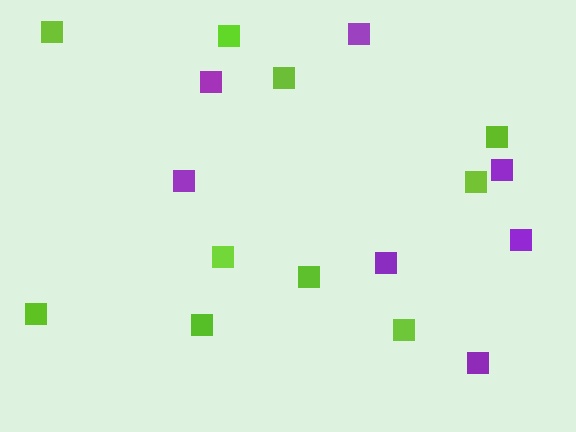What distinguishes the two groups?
There are 2 groups: one group of lime squares (10) and one group of purple squares (7).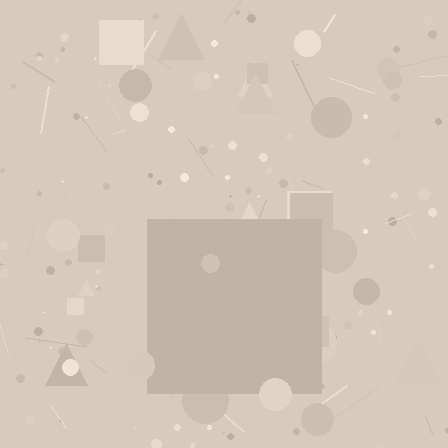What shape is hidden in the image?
A square is hidden in the image.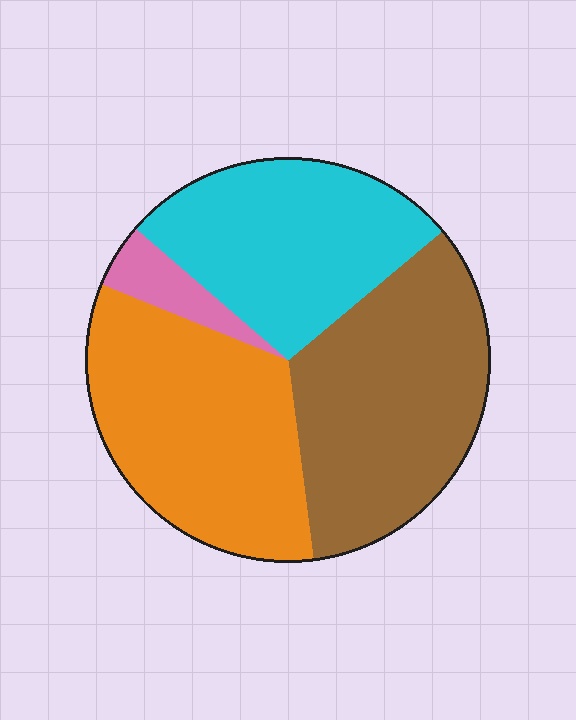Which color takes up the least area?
Pink, at roughly 5%.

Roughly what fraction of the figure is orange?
Orange takes up about one third (1/3) of the figure.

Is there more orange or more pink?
Orange.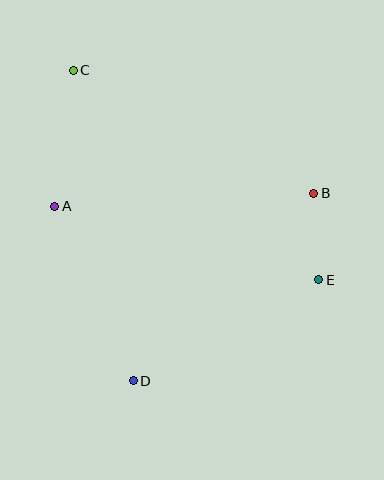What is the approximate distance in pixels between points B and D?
The distance between B and D is approximately 260 pixels.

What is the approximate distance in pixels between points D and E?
The distance between D and E is approximately 212 pixels.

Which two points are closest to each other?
Points B and E are closest to each other.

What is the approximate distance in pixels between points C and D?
The distance between C and D is approximately 316 pixels.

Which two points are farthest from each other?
Points C and E are farthest from each other.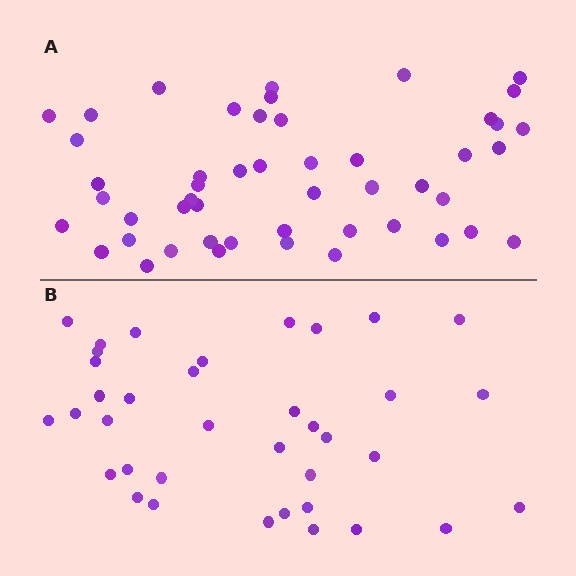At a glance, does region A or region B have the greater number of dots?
Region A (the top region) has more dots.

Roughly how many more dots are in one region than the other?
Region A has roughly 12 or so more dots than region B.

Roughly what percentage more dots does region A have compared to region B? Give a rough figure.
About 30% more.